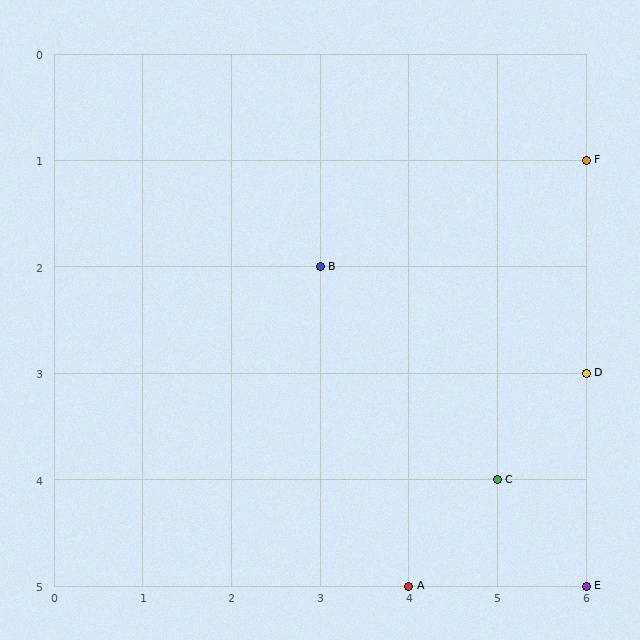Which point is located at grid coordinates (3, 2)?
Point B is at (3, 2).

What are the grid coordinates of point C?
Point C is at grid coordinates (5, 4).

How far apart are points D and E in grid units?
Points D and E are 2 rows apart.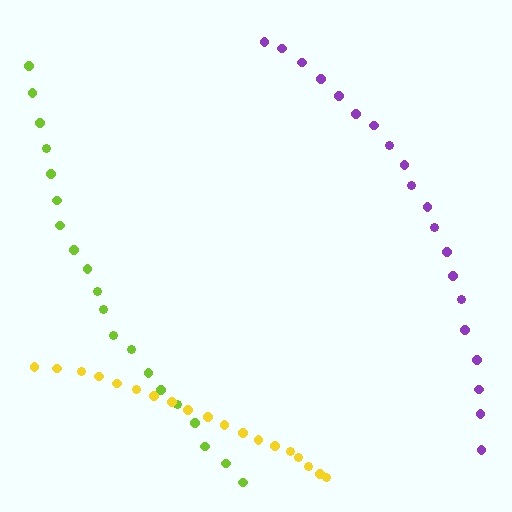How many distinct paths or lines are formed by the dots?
There are 3 distinct paths.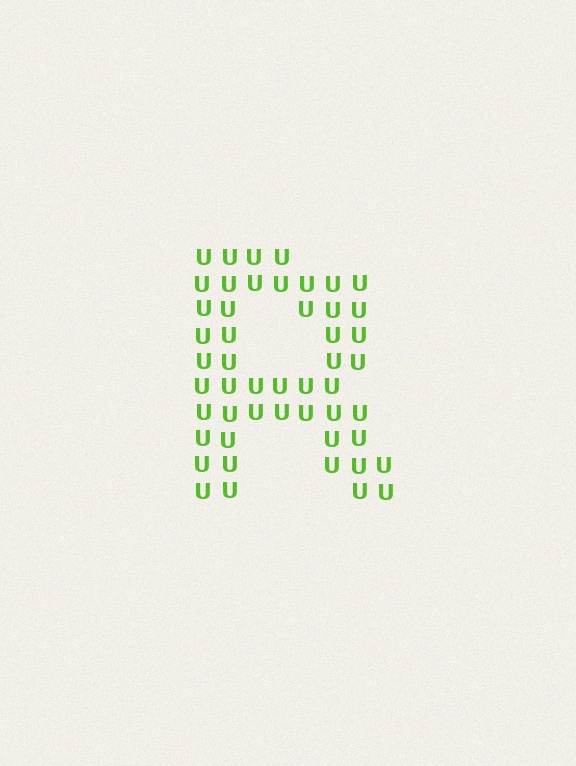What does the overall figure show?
The overall figure shows the letter R.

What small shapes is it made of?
It is made of small letter U's.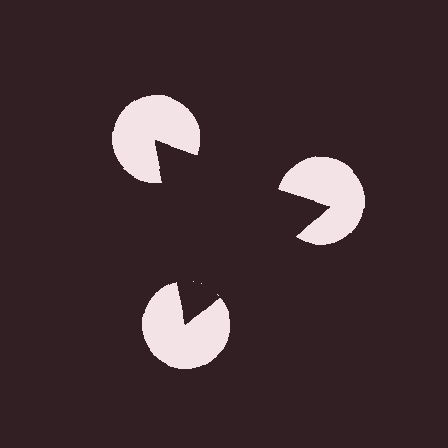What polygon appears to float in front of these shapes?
An illusory triangle — its edges are inferred from the aligned wedge cuts in the pac-man discs, not physically drawn.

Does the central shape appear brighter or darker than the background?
It typically appears slightly darker than the background, even though no actual brightness change is drawn.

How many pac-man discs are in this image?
There are 3 — one at each vertex of the illusory triangle.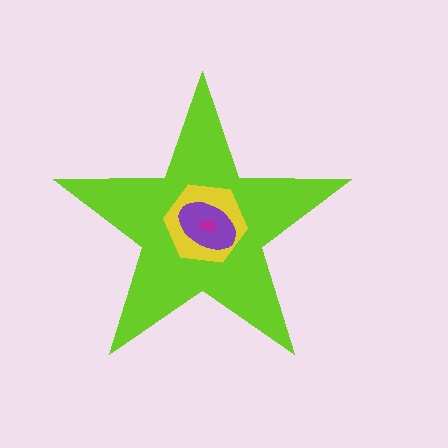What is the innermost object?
The magenta rectangle.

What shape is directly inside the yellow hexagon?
The purple ellipse.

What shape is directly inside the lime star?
The yellow hexagon.